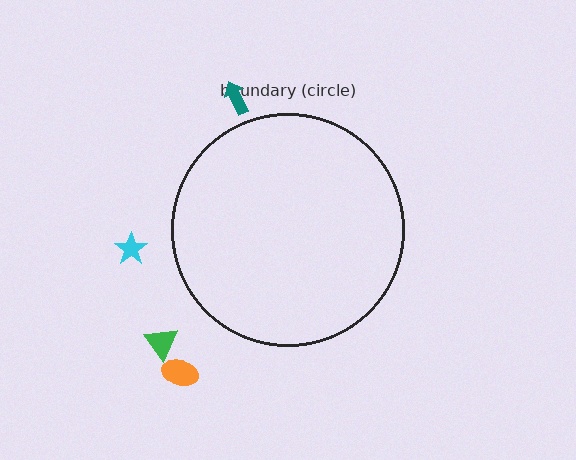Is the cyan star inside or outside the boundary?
Outside.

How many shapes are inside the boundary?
0 inside, 4 outside.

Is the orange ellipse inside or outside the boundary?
Outside.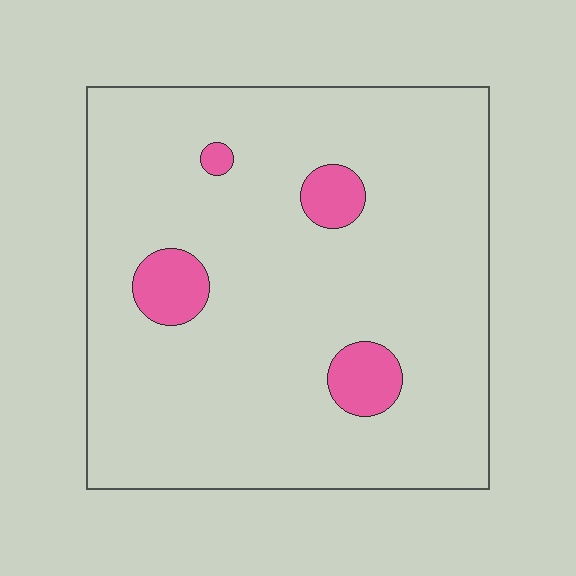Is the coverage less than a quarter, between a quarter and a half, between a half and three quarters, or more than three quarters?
Less than a quarter.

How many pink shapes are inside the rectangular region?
4.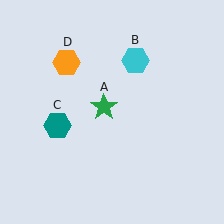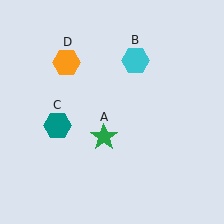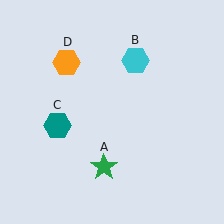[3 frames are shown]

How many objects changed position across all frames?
1 object changed position: green star (object A).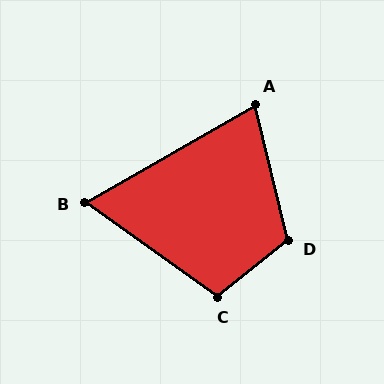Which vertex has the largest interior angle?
D, at approximately 115 degrees.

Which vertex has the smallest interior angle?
B, at approximately 65 degrees.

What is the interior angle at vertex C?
Approximately 106 degrees (obtuse).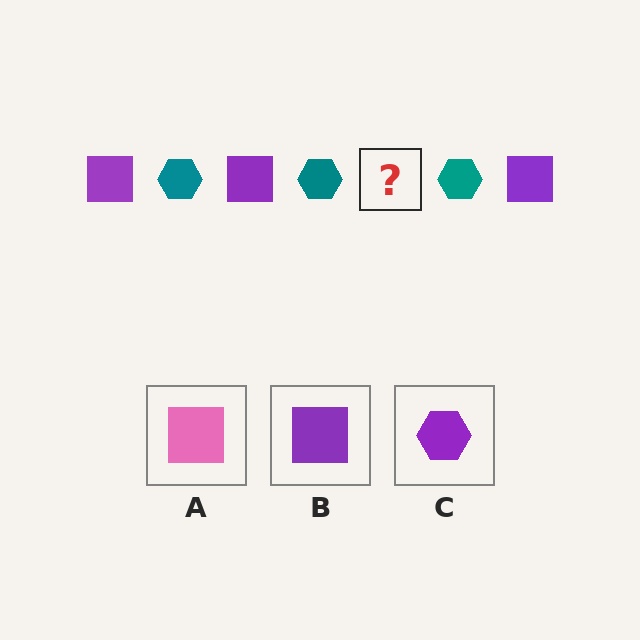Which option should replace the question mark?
Option B.